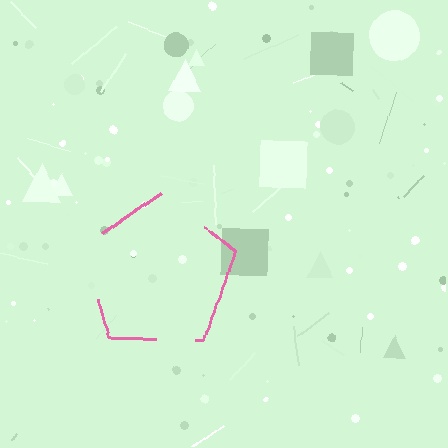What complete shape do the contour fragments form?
The contour fragments form a pentagon.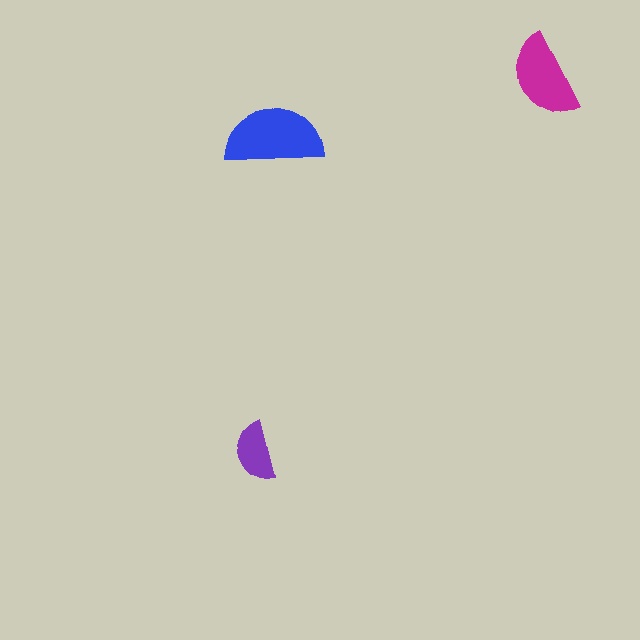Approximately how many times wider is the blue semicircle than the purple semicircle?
About 1.5 times wider.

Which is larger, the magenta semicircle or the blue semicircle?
The blue one.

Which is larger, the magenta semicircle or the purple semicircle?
The magenta one.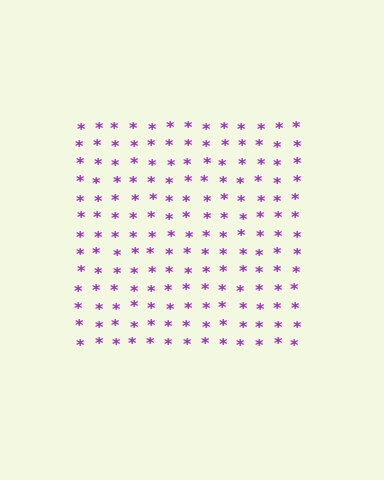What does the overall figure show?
The overall figure shows a square.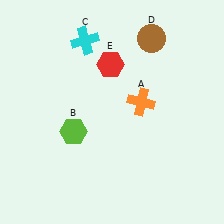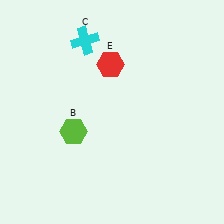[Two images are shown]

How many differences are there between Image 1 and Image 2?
There are 2 differences between the two images.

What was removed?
The orange cross (A), the brown circle (D) were removed in Image 2.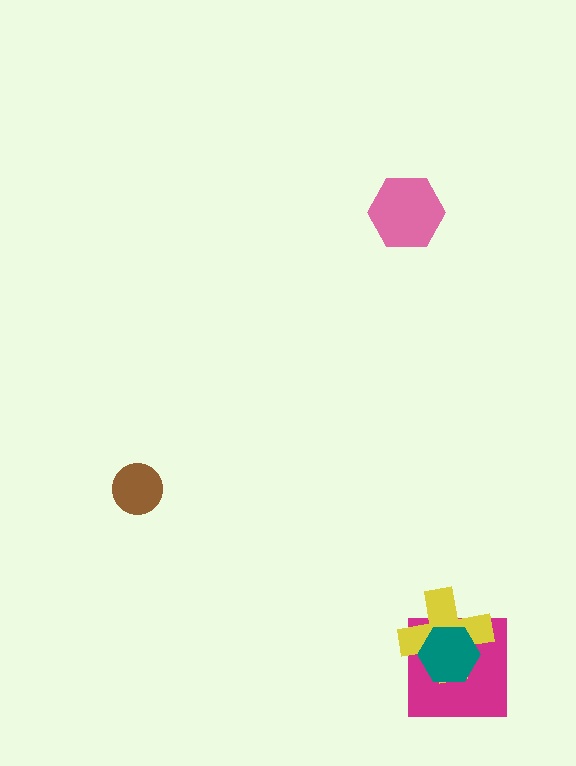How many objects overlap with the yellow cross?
2 objects overlap with the yellow cross.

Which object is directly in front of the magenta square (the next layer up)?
The yellow cross is directly in front of the magenta square.